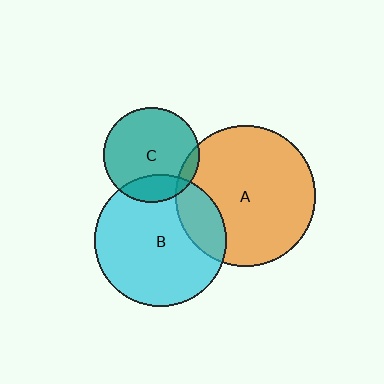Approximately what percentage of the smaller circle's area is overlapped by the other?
Approximately 20%.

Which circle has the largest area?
Circle A (orange).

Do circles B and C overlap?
Yes.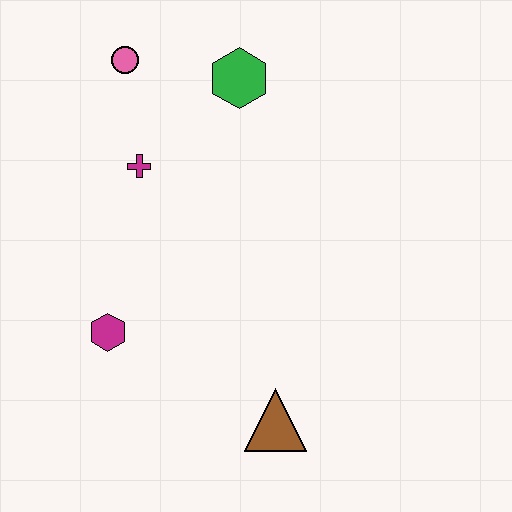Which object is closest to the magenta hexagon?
The magenta cross is closest to the magenta hexagon.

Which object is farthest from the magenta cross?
The brown triangle is farthest from the magenta cross.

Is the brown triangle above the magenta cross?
No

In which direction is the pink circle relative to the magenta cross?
The pink circle is above the magenta cross.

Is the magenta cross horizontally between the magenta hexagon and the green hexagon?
Yes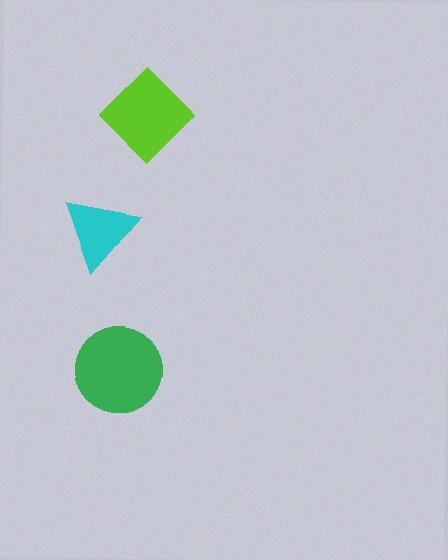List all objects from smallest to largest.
The cyan triangle, the lime diamond, the green circle.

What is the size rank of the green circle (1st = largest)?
1st.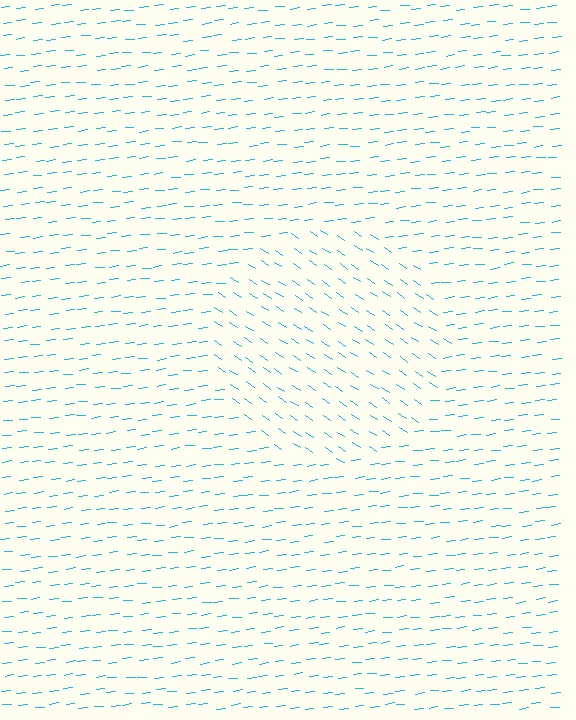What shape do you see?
I see a circle.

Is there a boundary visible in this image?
Yes, there is a texture boundary formed by a change in line orientation.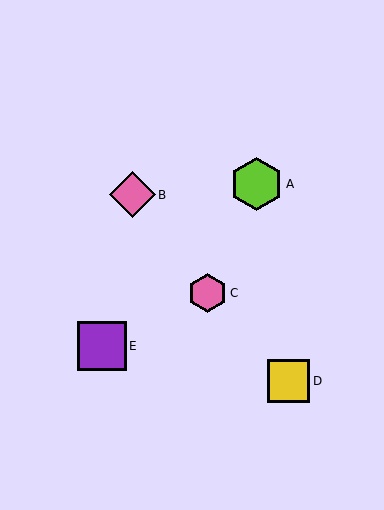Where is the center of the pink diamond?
The center of the pink diamond is at (132, 195).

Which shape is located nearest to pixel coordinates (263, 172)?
The lime hexagon (labeled A) at (256, 184) is nearest to that location.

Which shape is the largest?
The lime hexagon (labeled A) is the largest.